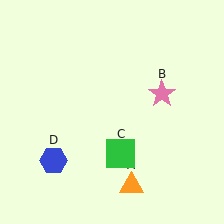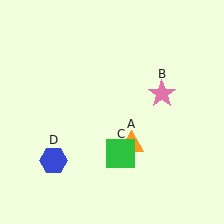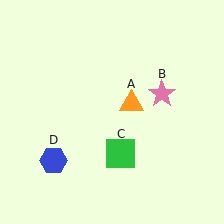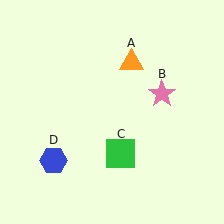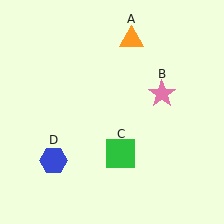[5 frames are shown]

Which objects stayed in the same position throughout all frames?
Pink star (object B) and green square (object C) and blue hexagon (object D) remained stationary.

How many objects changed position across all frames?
1 object changed position: orange triangle (object A).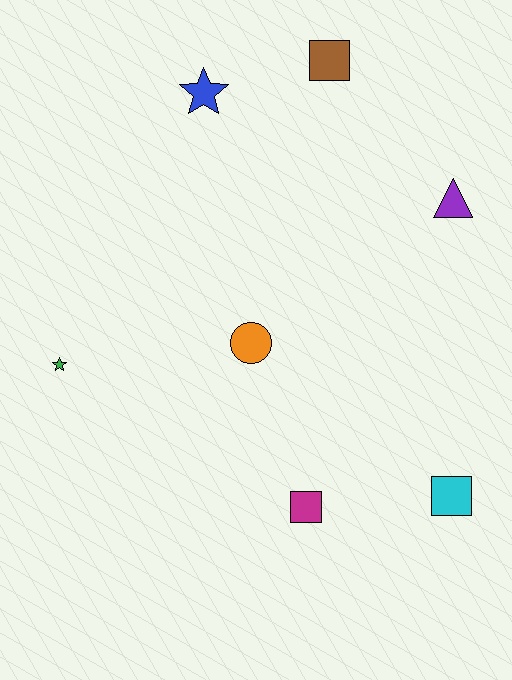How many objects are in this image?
There are 7 objects.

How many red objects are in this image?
There are no red objects.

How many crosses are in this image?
There are no crosses.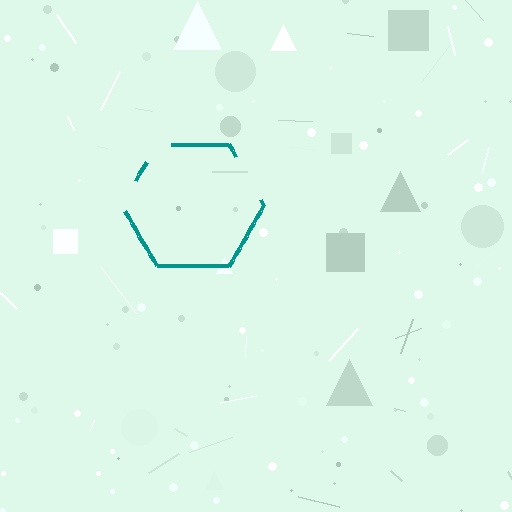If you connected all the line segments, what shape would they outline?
They would outline a hexagon.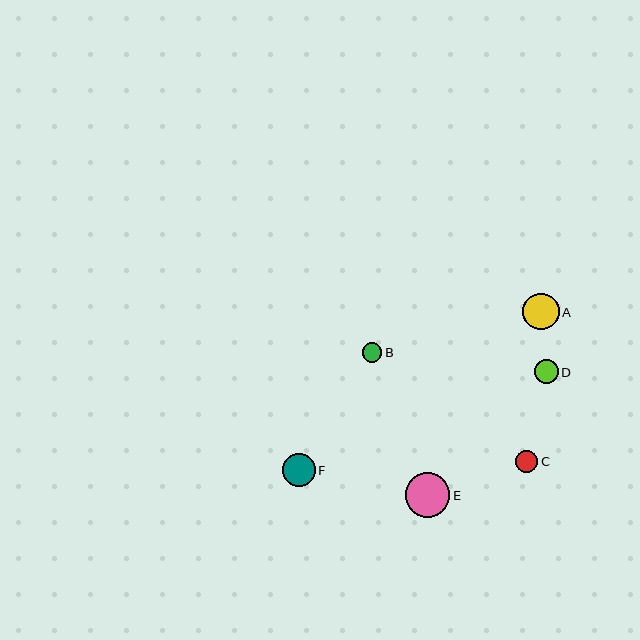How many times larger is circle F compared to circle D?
Circle F is approximately 1.4 times the size of circle D.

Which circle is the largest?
Circle E is the largest with a size of approximately 45 pixels.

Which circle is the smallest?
Circle B is the smallest with a size of approximately 19 pixels.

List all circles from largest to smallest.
From largest to smallest: E, A, F, D, C, B.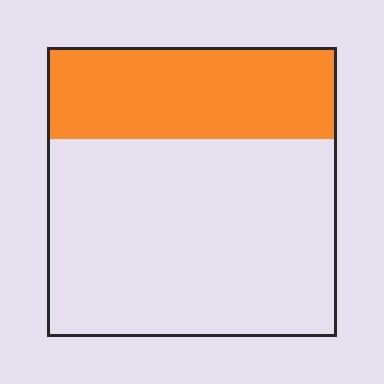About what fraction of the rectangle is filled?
About one third (1/3).